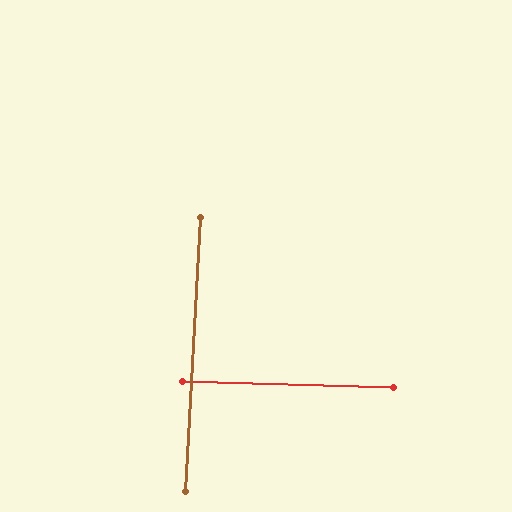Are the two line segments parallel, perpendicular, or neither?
Perpendicular — they meet at approximately 88°.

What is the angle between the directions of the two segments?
Approximately 88 degrees.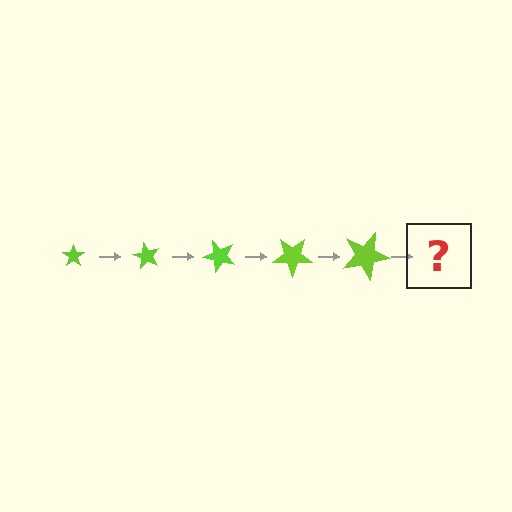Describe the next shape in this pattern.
It should be a star, larger than the previous one and rotated 300 degrees from the start.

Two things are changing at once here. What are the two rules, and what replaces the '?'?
The two rules are that the star grows larger each step and it rotates 60 degrees each step. The '?' should be a star, larger than the previous one and rotated 300 degrees from the start.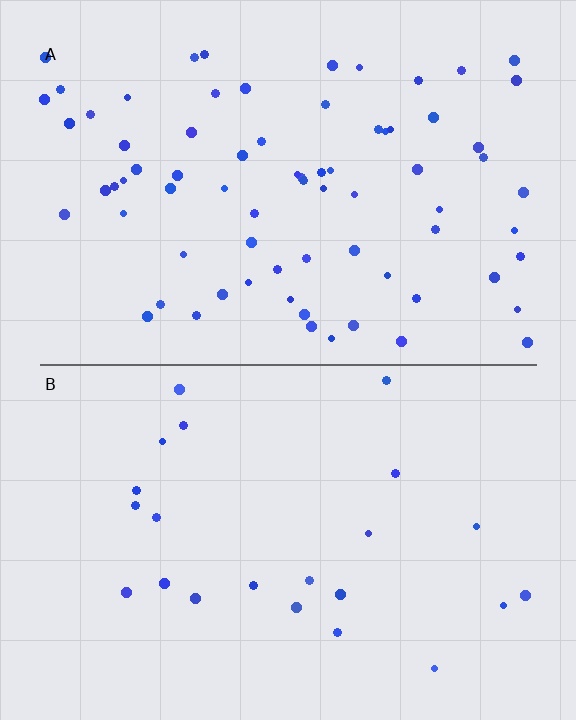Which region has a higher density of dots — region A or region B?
A (the top).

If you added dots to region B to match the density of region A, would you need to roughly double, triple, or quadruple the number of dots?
Approximately triple.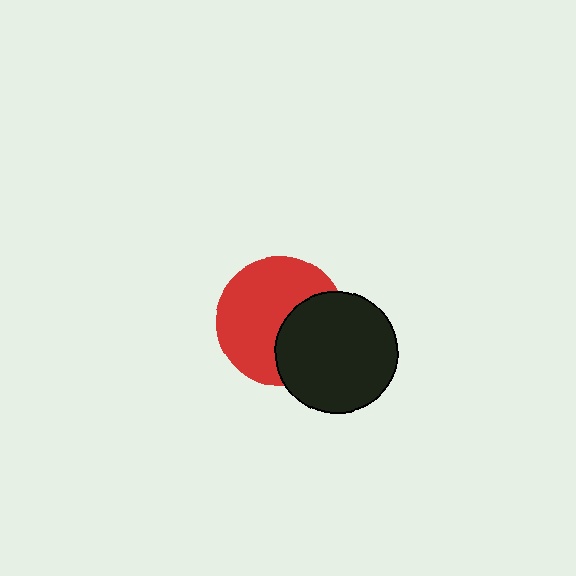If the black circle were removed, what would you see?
You would see the complete red circle.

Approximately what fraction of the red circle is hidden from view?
Roughly 37% of the red circle is hidden behind the black circle.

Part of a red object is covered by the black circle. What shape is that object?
It is a circle.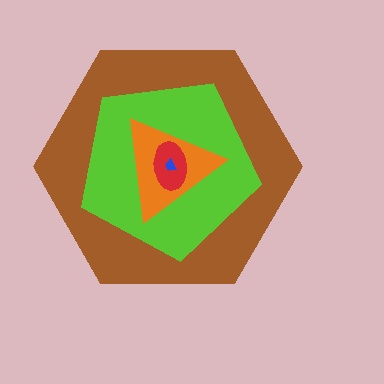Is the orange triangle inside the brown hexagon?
Yes.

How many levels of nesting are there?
5.